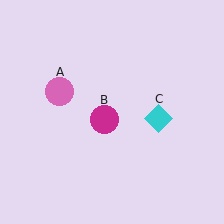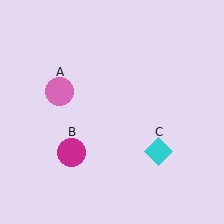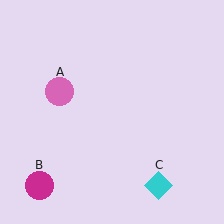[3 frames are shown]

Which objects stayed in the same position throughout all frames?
Pink circle (object A) remained stationary.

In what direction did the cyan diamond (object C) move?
The cyan diamond (object C) moved down.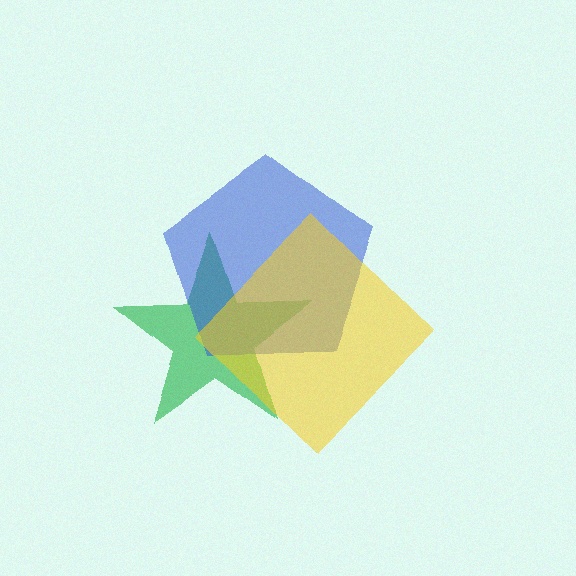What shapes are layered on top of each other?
The layered shapes are: a green star, a blue pentagon, a yellow diamond.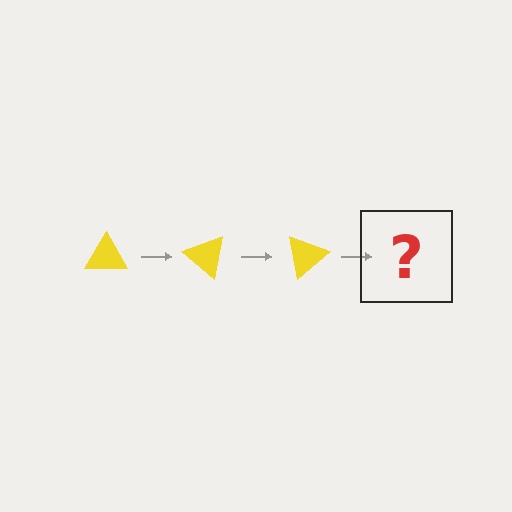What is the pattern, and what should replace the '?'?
The pattern is that the triangle rotates 40 degrees each step. The '?' should be a yellow triangle rotated 120 degrees.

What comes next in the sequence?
The next element should be a yellow triangle rotated 120 degrees.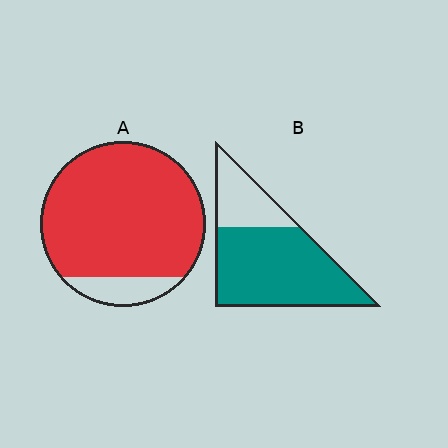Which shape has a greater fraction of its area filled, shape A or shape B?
Shape A.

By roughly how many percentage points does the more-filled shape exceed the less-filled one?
By roughly 15 percentage points (A over B).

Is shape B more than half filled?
Yes.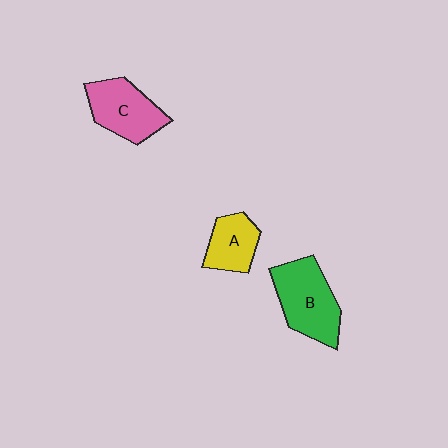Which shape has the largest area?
Shape B (green).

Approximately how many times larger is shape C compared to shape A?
Approximately 1.4 times.